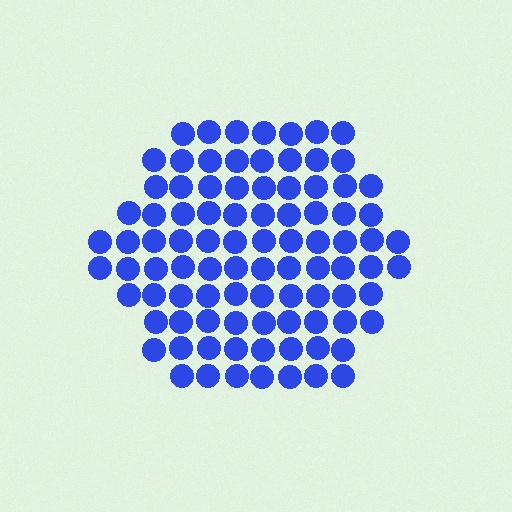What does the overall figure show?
The overall figure shows a hexagon.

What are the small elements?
The small elements are circles.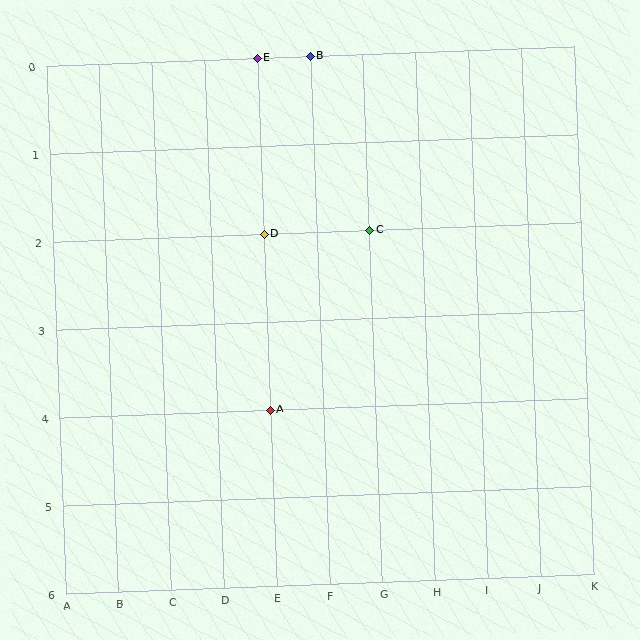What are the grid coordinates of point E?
Point E is at grid coordinates (E, 0).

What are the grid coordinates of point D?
Point D is at grid coordinates (E, 2).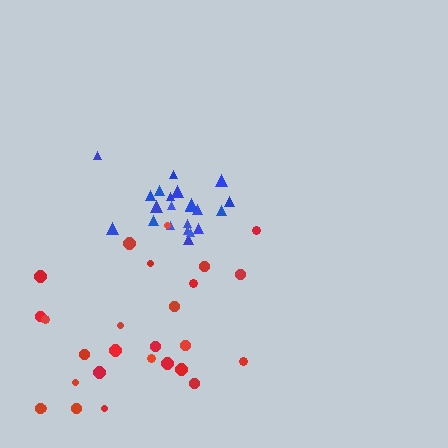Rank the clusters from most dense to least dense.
blue, red.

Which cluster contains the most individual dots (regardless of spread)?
Red (27).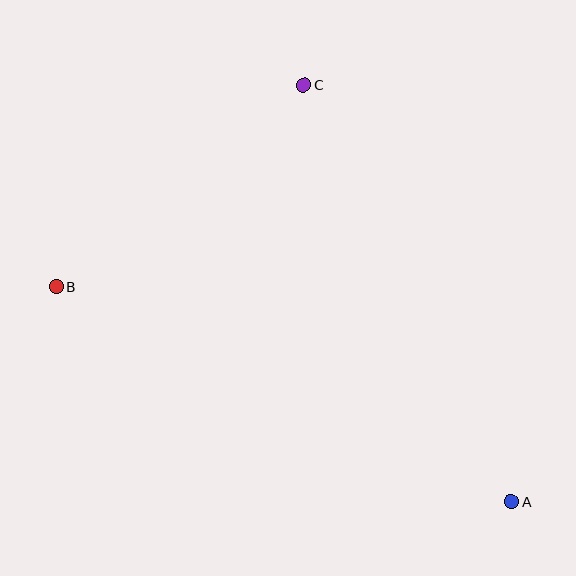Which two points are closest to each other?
Points B and C are closest to each other.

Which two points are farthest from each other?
Points A and B are farthest from each other.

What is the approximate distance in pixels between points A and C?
The distance between A and C is approximately 466 pixels.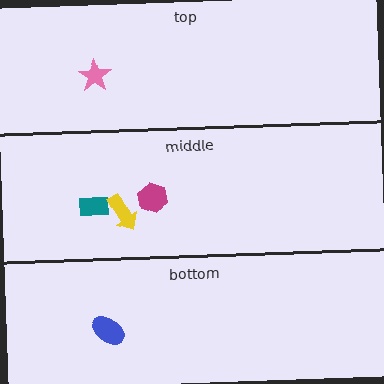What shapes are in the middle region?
The teal rectangle, the magenta hexagon, the yellow arrow.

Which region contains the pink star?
The top region.